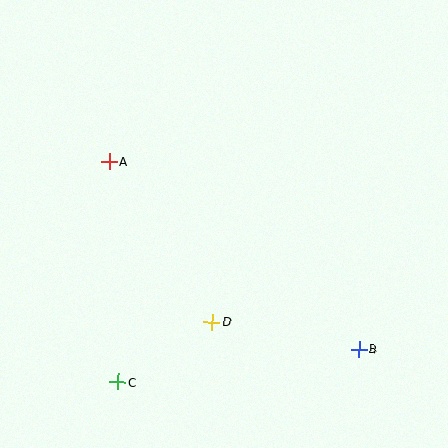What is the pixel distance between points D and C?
The distance between D and C is 112 pixels.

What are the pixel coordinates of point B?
Point B is at (359, 349).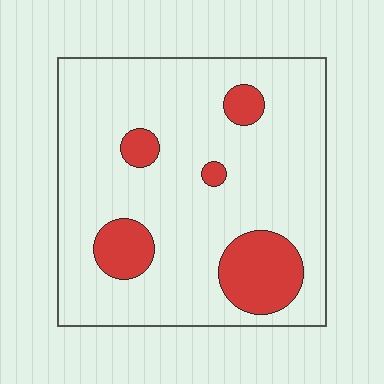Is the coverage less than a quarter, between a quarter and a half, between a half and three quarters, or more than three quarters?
Less than a quarter.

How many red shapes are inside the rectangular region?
5.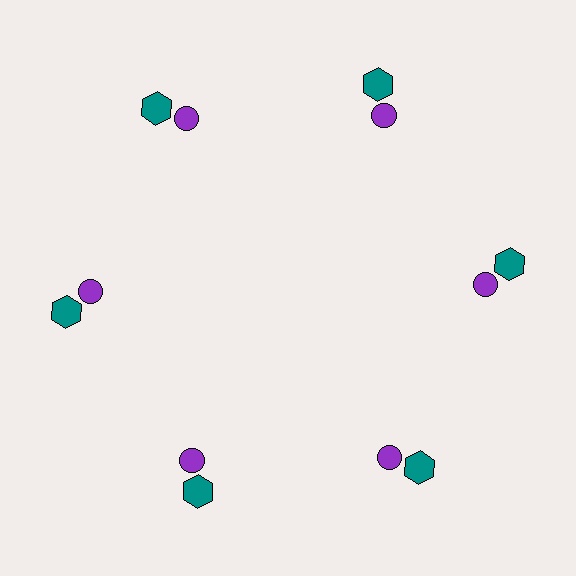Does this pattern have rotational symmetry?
Yes, this pattern has 6-fold rotational symmetry. It looks the same after rotating 60 degrees around the center.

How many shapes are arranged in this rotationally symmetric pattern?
There are 12 shapes, arranged in 6 groups of 2.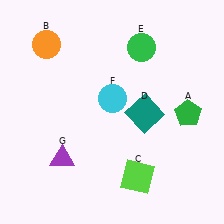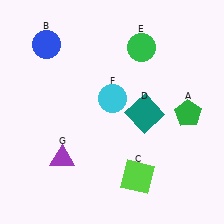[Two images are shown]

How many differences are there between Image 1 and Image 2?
There is 1 difference between the two images.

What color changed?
The circle (B) changed from orange in Image 1 to blue in Image 2.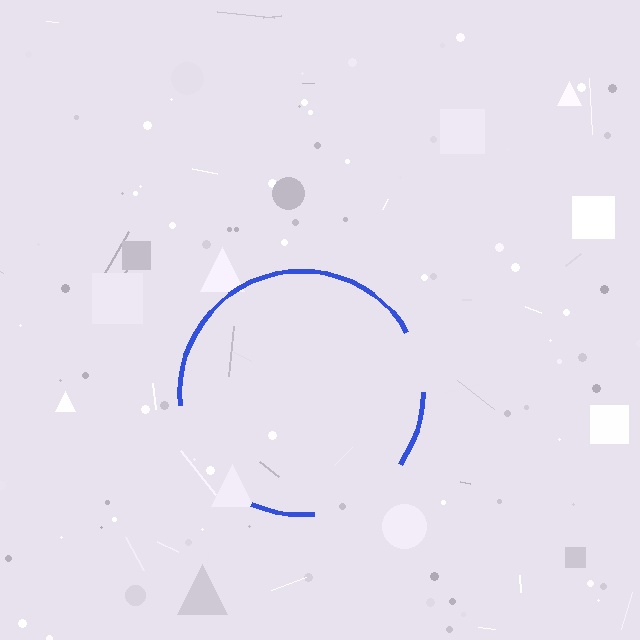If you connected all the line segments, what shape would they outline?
They would outline a circle.